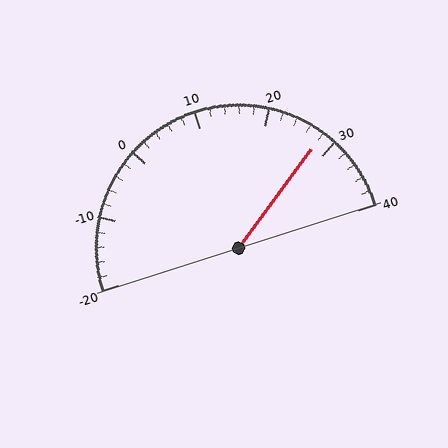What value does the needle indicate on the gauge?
The needle indicates approximately 28.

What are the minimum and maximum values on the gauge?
The gauge ranges from -20 to 40.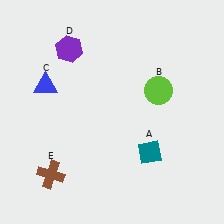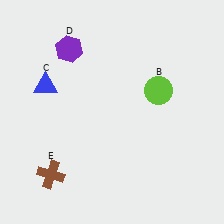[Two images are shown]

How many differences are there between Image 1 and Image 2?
There is 1 difference between the two images.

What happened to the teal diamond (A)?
The teal diamond (A) was removed in Image 2. It was in the bottom-right area of Image 1.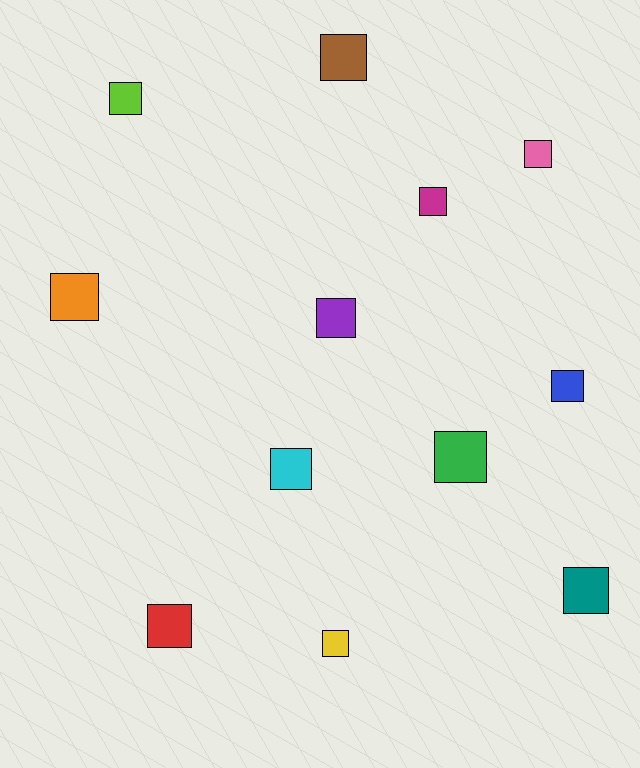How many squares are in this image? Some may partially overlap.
There are 12 squares.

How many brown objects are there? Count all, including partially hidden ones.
There is 1 brown object.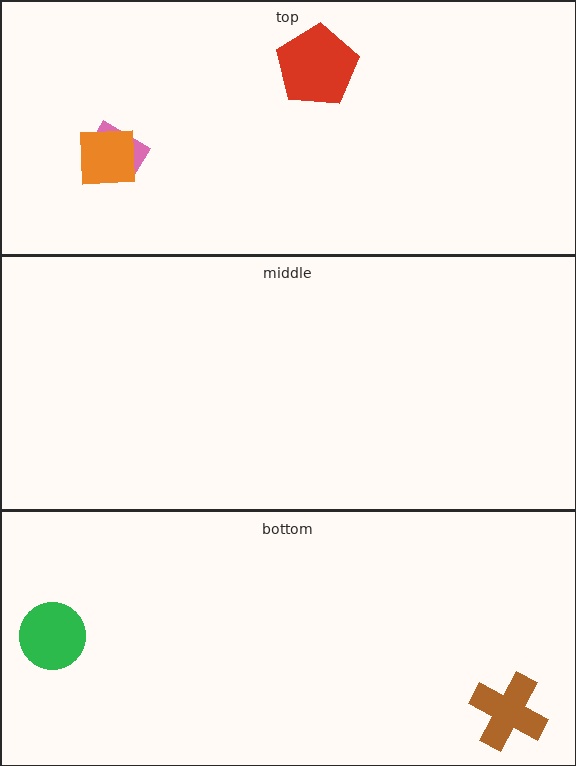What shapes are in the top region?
The red pentagon, the pink rectangle, the orange square.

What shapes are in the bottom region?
The green circle, the brown cross.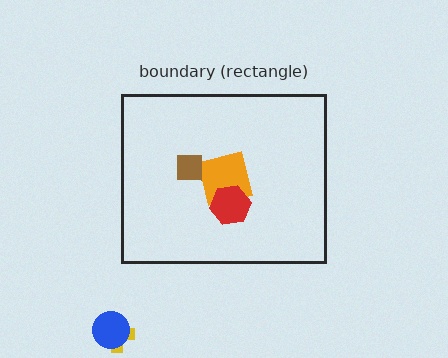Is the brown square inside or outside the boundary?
Inside.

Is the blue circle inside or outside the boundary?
Outside.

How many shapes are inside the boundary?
3 inside, 2 outside.